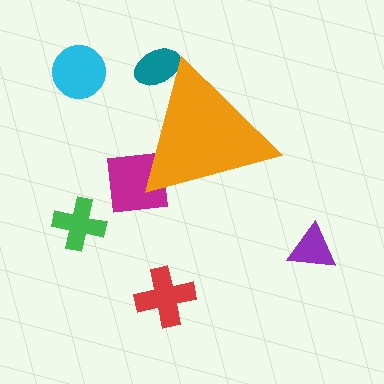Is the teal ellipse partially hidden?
Yes, the teal ellipse is partially hidden behind the orange triangle.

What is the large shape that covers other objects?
An orange triangle.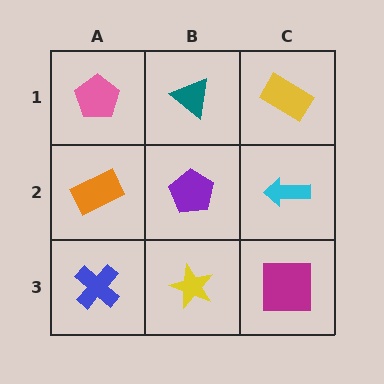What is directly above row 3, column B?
A purple pentagon.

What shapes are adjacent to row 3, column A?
An orange rectangle (row 2, column A), a yellow star (row 3, column B).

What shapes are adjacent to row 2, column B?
A teal triangle (row 1, column B), a yellow star (row 3, column B), an orange rectangle (row 2, column A), a cyan arrow (row 2, column C).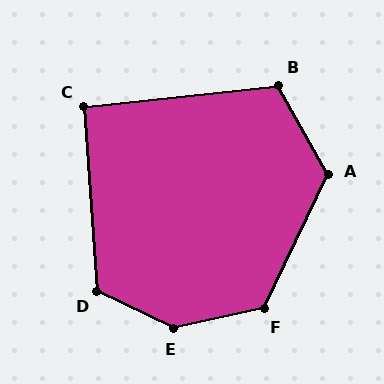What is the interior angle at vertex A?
Approximately 125 degrees (obtuse).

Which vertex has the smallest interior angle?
C, at approximately 92 degrees.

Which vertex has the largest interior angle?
E, at approximately 142 degrees.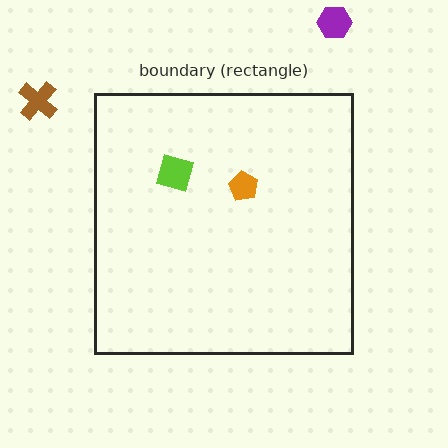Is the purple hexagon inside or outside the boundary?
Outside.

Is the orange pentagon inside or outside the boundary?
Inside.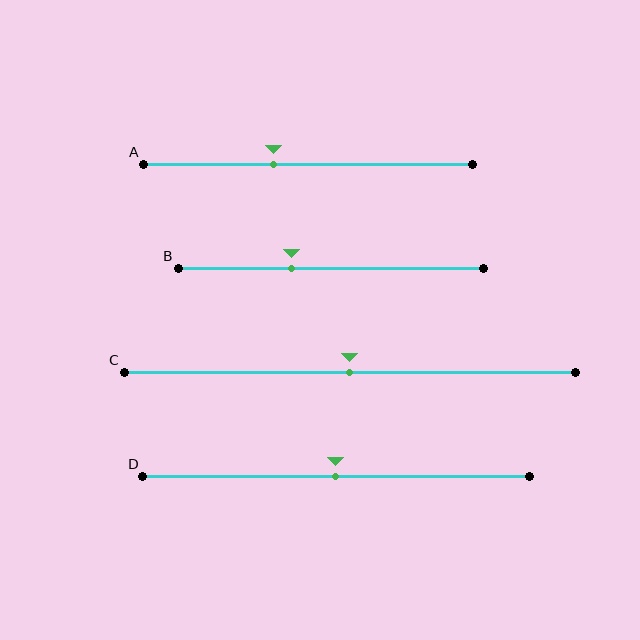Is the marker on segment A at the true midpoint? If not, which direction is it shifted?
No, the marker on segment A is shifted to the left by about 10% of the segment length.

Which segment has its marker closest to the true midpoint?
Segment C has its marker closest to the true midpoint.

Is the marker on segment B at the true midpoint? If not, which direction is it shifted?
No, the marker on segment B is shifted to the left by about 13% of the segment length.